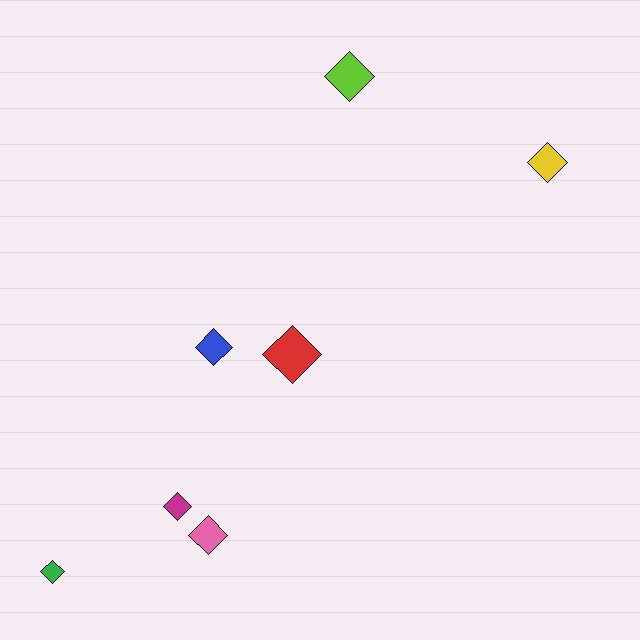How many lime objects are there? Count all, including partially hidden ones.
There is 1 lime object.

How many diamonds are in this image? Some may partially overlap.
There are 7 diamonds.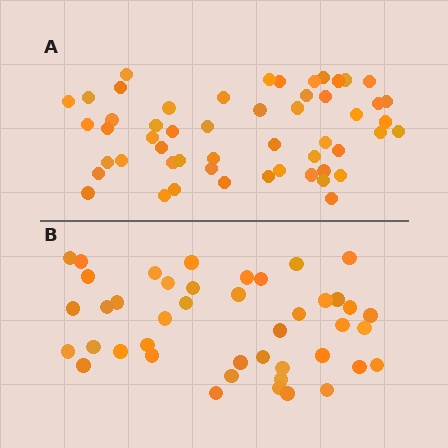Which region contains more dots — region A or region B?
Region A (the top region) has more dots.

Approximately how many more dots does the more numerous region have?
Region A has roughly 10 or so more dots than region B.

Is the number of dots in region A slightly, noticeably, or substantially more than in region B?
Region A has only slightly more — the two regions are fairly close. The ratio is roughly 1.2 to 1.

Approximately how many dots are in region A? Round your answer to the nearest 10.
About 50 dots. (The exact count is 53, which rounds to 50.)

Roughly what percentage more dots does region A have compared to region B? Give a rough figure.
About 25% more.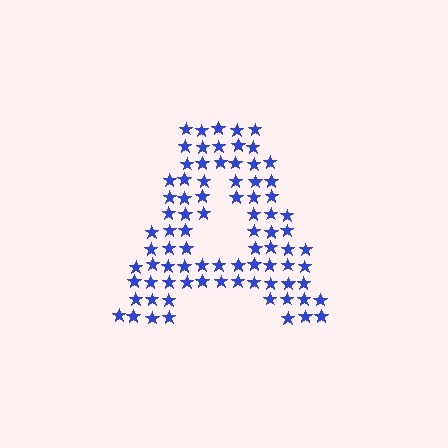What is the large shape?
The large shape is the letter A.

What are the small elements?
The small elements are stars.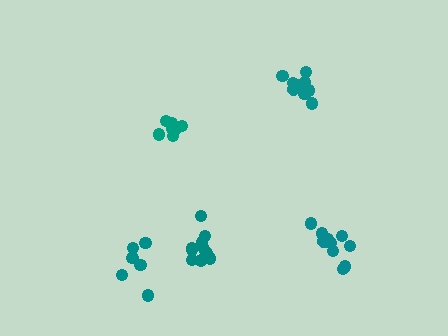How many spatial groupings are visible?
There are 5 spatial groupings.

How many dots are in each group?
Group 1: 10 dots, Group 2: 7 dots, Group 3: 10 dots, Group 4: 6 dots, Group 5: 11 dots (44 total).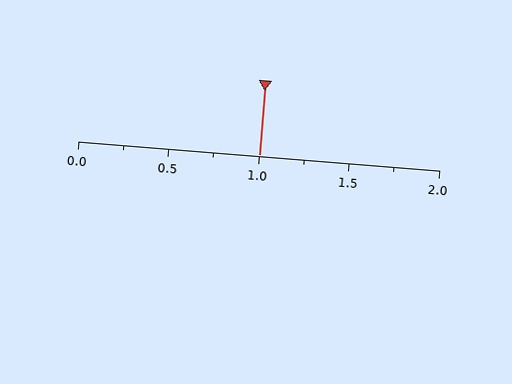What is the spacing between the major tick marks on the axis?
The major ticks are spaced 0.5 apart.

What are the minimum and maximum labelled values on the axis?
The axis runs from 0.0 to 2.0.